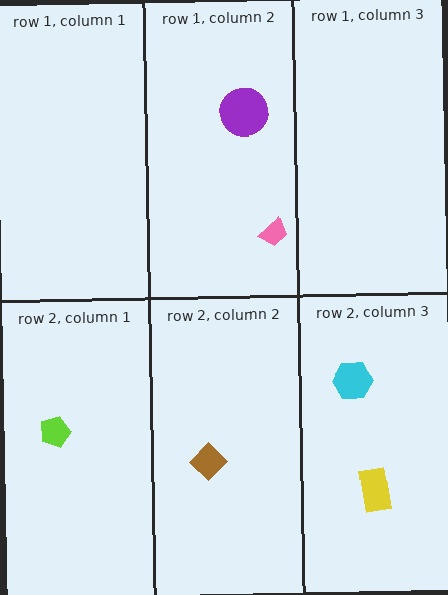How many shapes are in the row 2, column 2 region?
1.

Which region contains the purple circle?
The row 1, column 2 region.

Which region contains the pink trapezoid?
The row 1, column 2 region.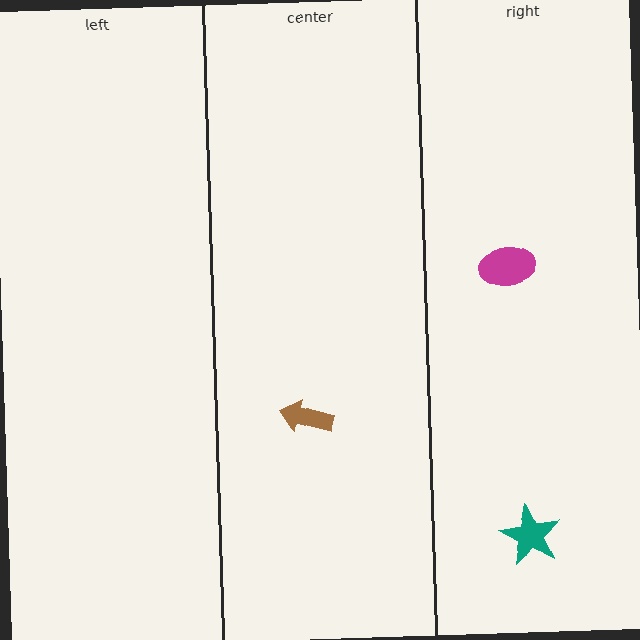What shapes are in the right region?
The magenta ellipse, the teal star.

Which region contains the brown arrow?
The center region.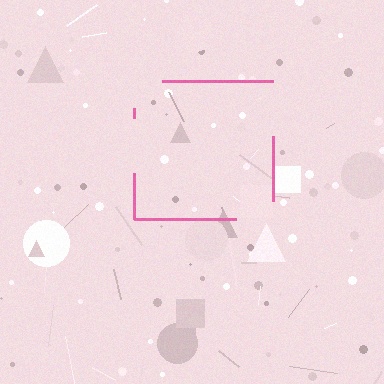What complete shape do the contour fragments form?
The contour fragments form a square.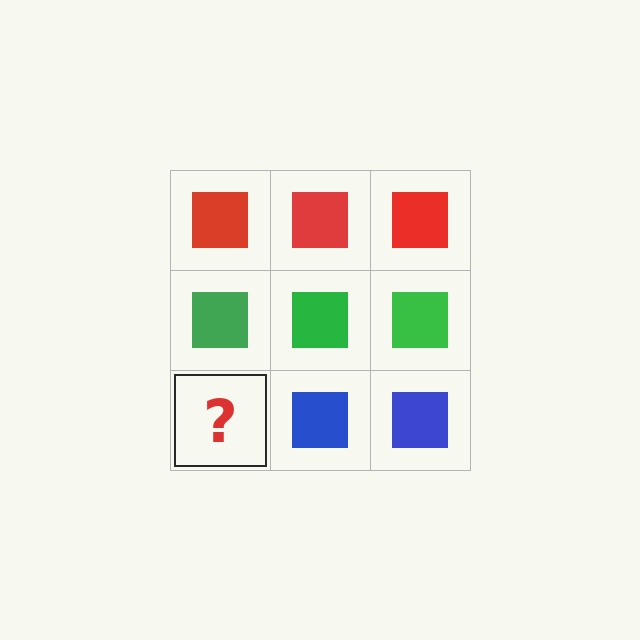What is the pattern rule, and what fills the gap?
The rule is that each row has a consistent color. The gap should be filled with a blue square.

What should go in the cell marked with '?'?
The missing cell should contain a blue square.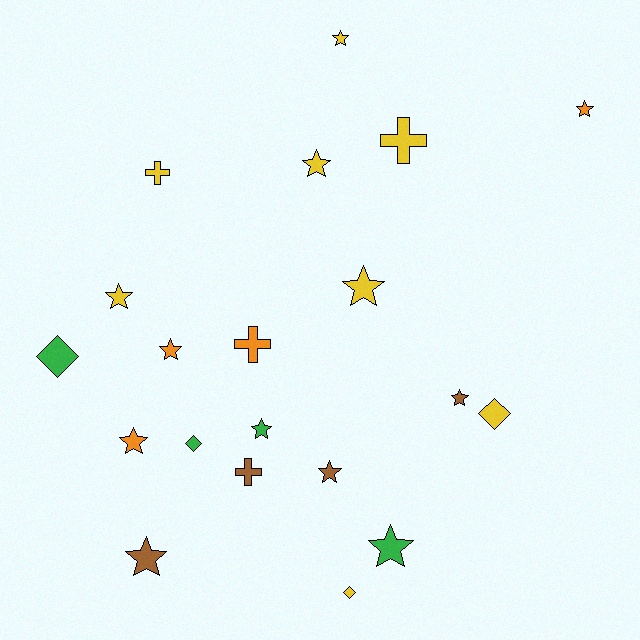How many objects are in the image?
There are 20 objects.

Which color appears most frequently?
Yellow, with 8 objects.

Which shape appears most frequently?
Star, with 12 objects.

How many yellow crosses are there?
There are 2 yellow crosses.